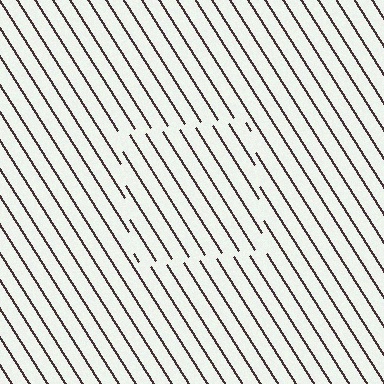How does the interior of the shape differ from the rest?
The interior of the shape contains the same grating, shifted by half a period — the contour is defined by the phase discontinuity where line-ends from the inner and outer gratings abut.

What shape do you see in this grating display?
An illusory square. The interior of the shape contains the same grating, shifted by half a period — the contour is defined by the phase discontinuity where line-ends from the inner and outer gratings abut.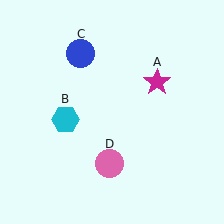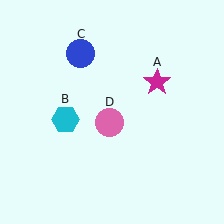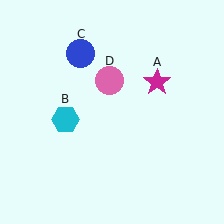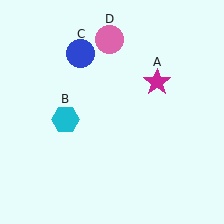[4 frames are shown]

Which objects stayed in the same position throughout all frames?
Magenta star (object A) and cyan hexagon (object B) and blue circle (object C) remained stationary.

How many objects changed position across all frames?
1 object changed position: pink circle (object D).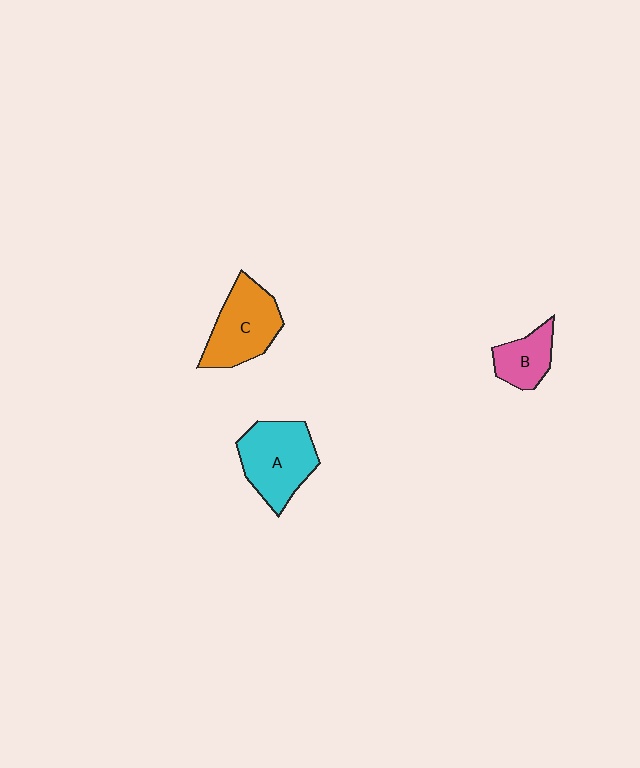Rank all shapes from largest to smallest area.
From largest to smallest: A (cyan), C (orange), B (pink).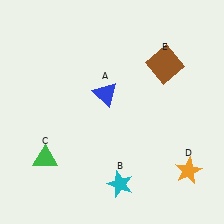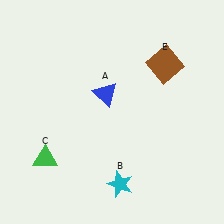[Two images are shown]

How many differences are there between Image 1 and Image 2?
There is 1 difference between the two images.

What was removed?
The orange star (D) was removed in Image 2.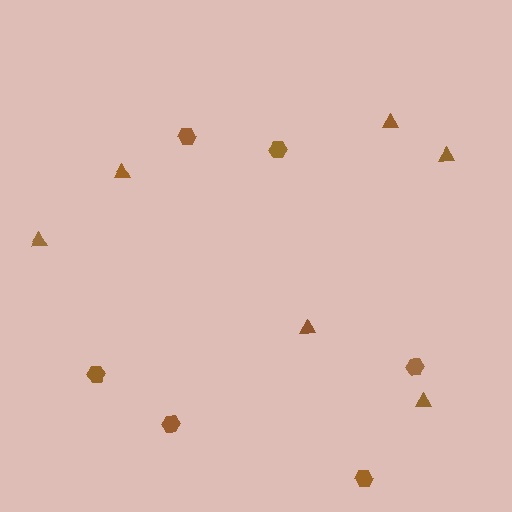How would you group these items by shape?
There are 2 groups: one group of hexagons (6) and one group of triangles (6).